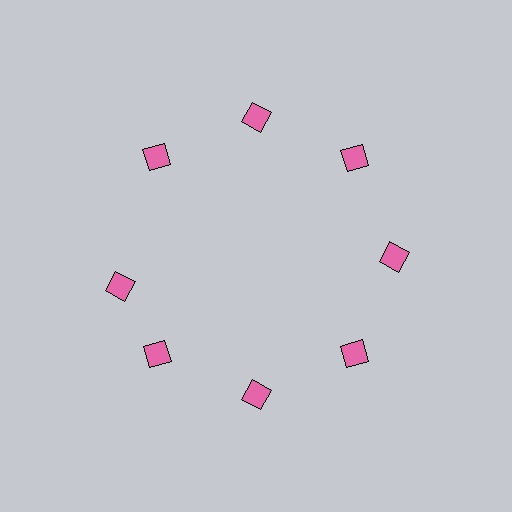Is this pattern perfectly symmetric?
No. The 8 pink squares are arranged in a ring, but one element near the 9 o'clock position is rotated out of alignment along the ring, breaking the 8-fold rotational symmetry.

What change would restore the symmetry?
The symmetry would be restored by rotating it back into even spacing with its neighbors so that all 8 squares sit at equal angles and equal distance from the center.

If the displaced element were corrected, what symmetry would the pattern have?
It would have 8-fold rotational symmetry — the pattern would map onto itself every 45 degrees.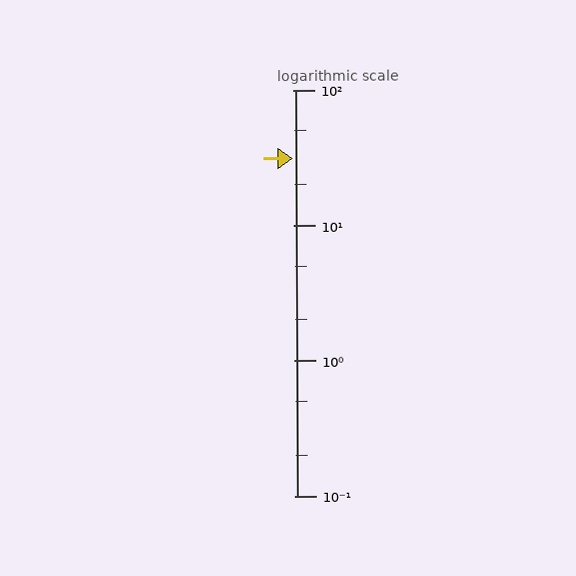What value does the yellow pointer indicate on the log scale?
The pointer indicates approximately 31.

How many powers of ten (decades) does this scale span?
The scale spans 3 decades, from 0.1 to 100.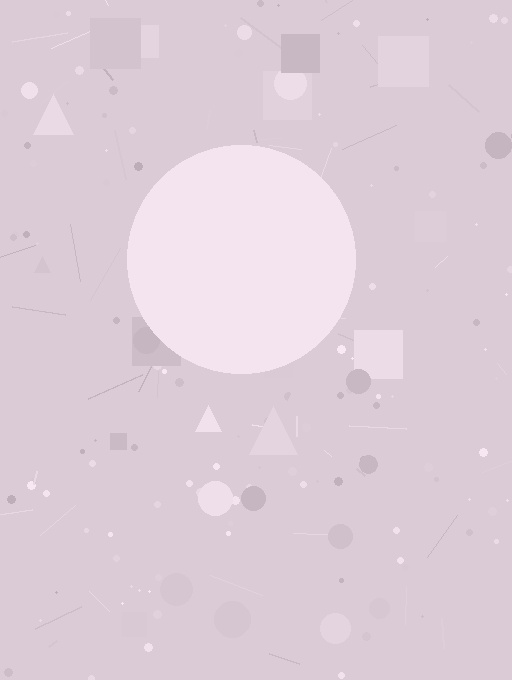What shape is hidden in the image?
A circle is hidden in the image.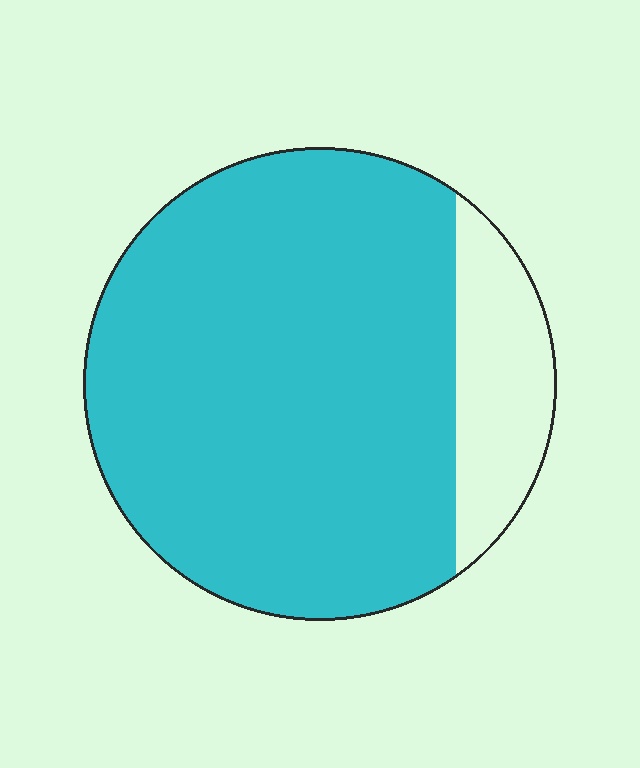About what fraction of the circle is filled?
About five sixths (5/6).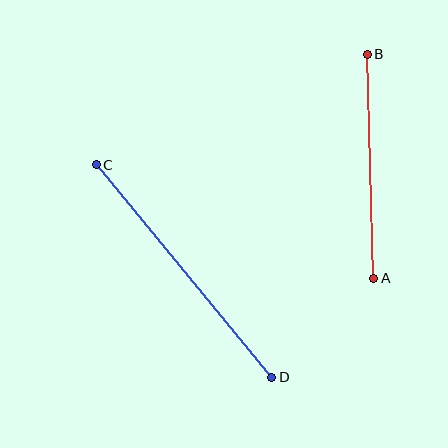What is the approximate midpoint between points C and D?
The midpoint is at approximately (184, 271) pixels.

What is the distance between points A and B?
The distance is approximately 224 pixels.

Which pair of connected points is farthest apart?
Points C and D are farthest apart.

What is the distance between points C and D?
The distance is approximately 276 pixels.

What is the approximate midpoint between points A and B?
The midpoint is at approximately (370, 166) pixels.